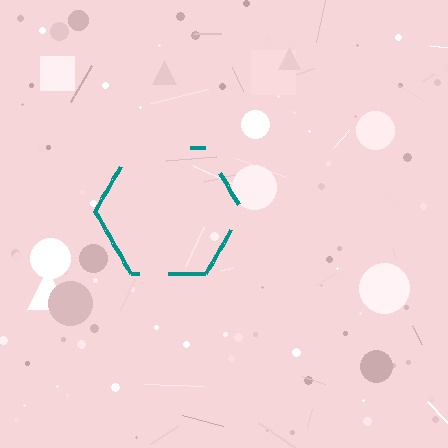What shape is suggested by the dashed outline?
The dashed outline suggests a hexagon.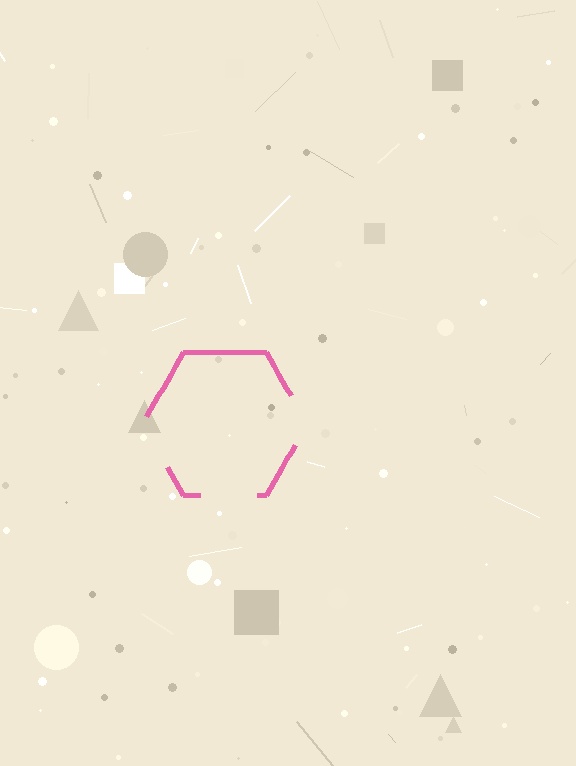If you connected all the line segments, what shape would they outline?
They would outline a hexagon.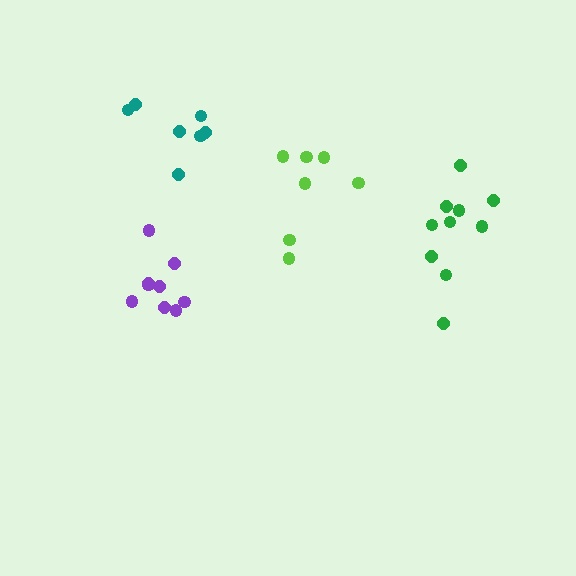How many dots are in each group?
Group 1: 7 dots, Group 2: 7 dots, Group 3: 9 dots, Group 4: 10 dots (33 total).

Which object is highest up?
The teal cluster is topmost.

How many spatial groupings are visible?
There are 4 spatial groupings.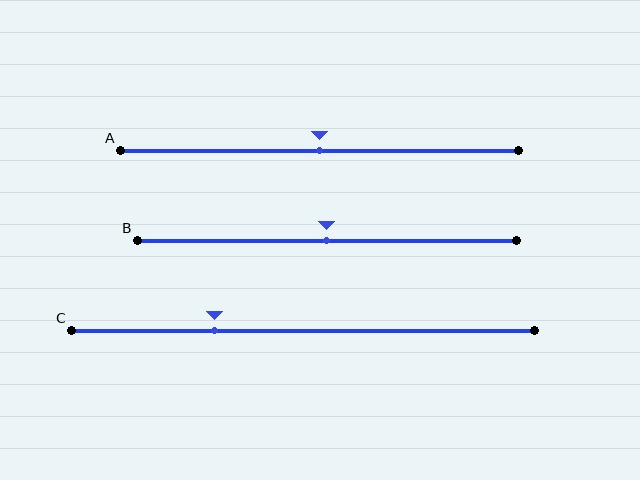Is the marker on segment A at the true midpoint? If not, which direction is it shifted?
Yes, the marker on segment A is at the true midpoint.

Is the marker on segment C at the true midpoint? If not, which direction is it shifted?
No, the marker on segment C is shifted to the left by about 19% of the segment length.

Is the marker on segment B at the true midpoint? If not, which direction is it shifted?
Yes, the marker on segment B is at the true midpoint.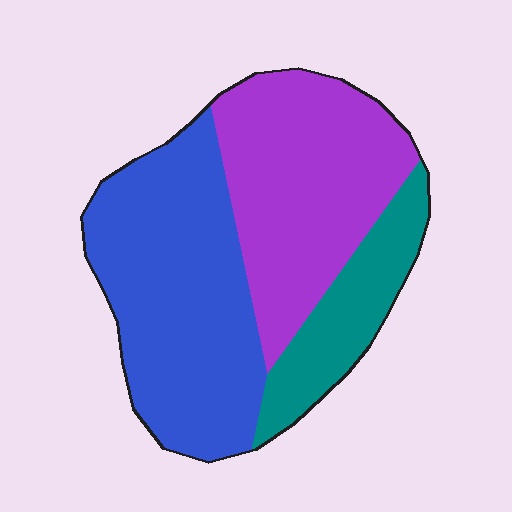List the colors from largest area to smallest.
From largest to smallest: blue, purple, teal.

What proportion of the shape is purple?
Purple covers 38% of the shape.